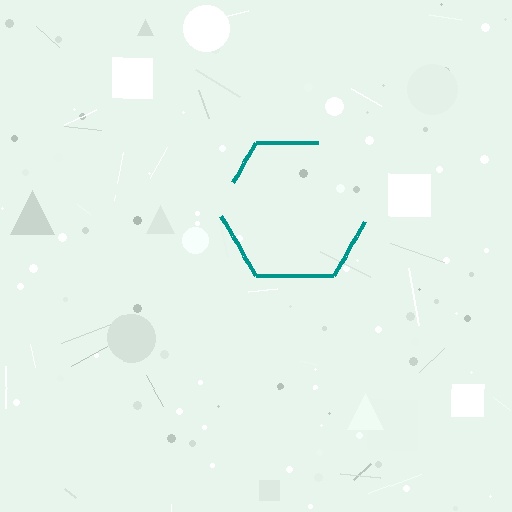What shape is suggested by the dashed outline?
The dashed outline suggests a hexagon.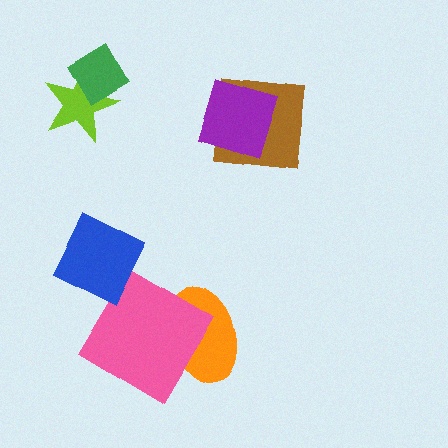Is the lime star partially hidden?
Yes, it is partially covered by another shape.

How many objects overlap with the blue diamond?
0 objects overlap with the blue diamond.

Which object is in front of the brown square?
The purple diamond is in front of the brown square.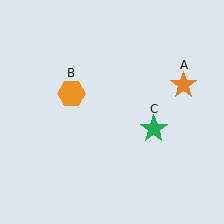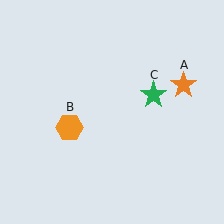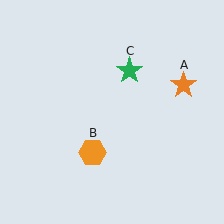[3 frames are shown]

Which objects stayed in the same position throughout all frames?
Orange star (object A) remained stationary.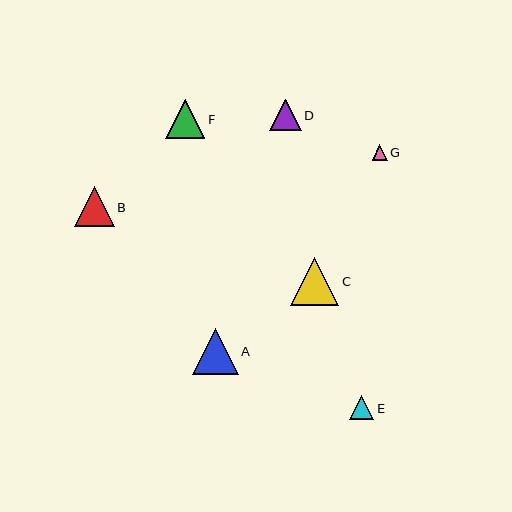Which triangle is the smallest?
Triangle G is the smallest with a size of approximately 15 pixels.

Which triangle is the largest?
Triangle C is the largest with a size of approximately 48 pixels.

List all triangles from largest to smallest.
From largest to smallest: C, A, B, F, D, E, G.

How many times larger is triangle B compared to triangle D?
Triangle B is approximately 1.3 times the size of triangle D.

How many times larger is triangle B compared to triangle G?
Triangle B is approximately 2.6 times the size of triangle G.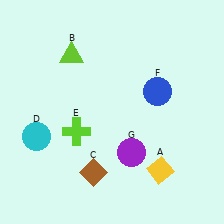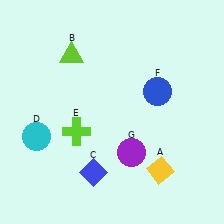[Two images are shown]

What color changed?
The diamond (C) changed from brown in Image 1 to blue in Image 2.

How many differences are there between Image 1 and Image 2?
There is 1 difference between the two images.